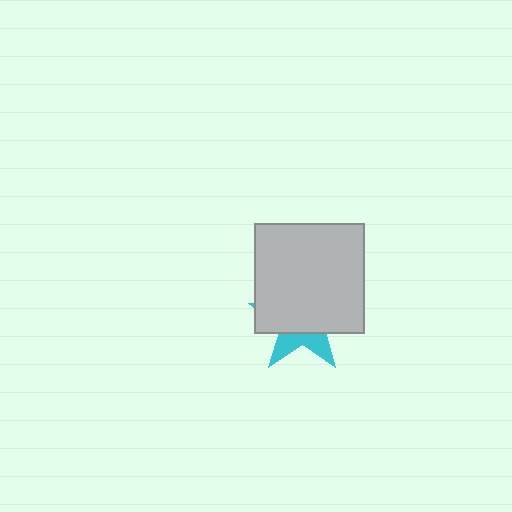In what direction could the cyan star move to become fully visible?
The cyan star could move down. That would shift it out from behind the light gray square entirely.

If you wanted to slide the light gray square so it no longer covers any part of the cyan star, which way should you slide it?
Slide it up — that is the most direct way to separate the two shapes.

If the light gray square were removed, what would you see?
You would see the complete cyan star.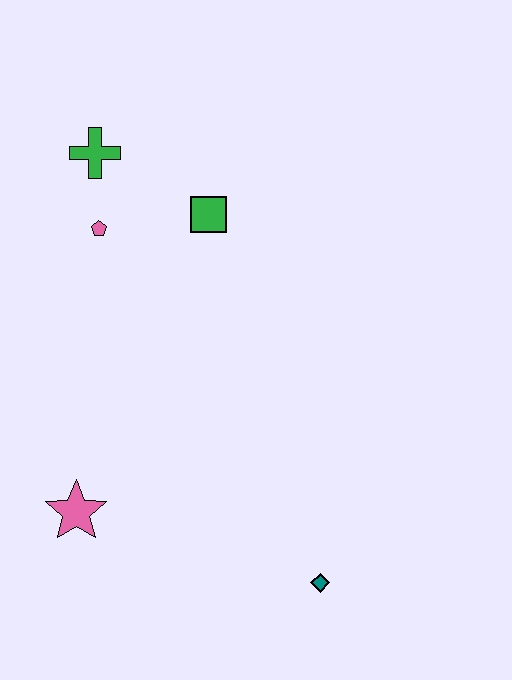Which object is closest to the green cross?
The pink pentagon is closest to the green cross.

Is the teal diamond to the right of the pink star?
Yes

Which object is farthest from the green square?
The teal diamond is farthest from the green square.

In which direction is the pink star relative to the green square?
The pink star is below the green square.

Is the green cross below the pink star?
No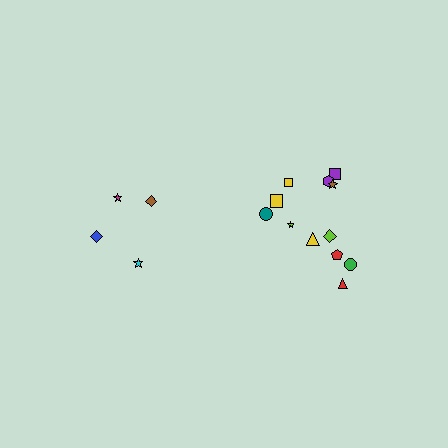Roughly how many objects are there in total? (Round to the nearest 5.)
Roughly 15 objects in total.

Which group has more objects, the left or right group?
The right group.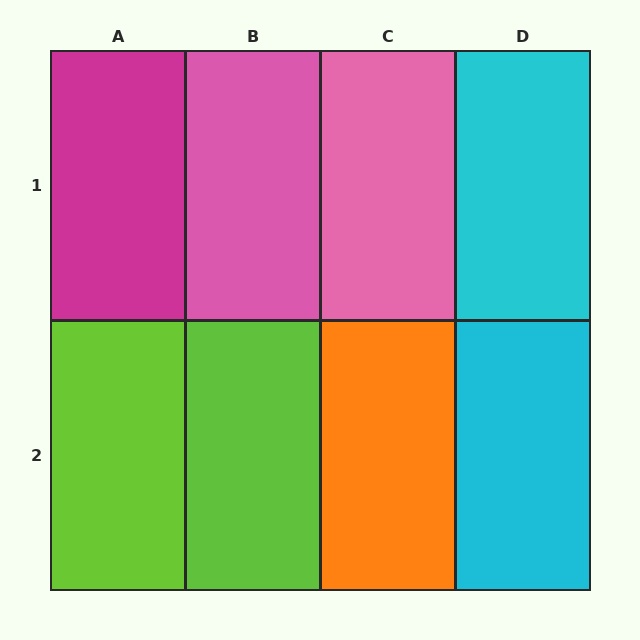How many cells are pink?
2 cells are pink.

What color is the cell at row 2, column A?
Lime.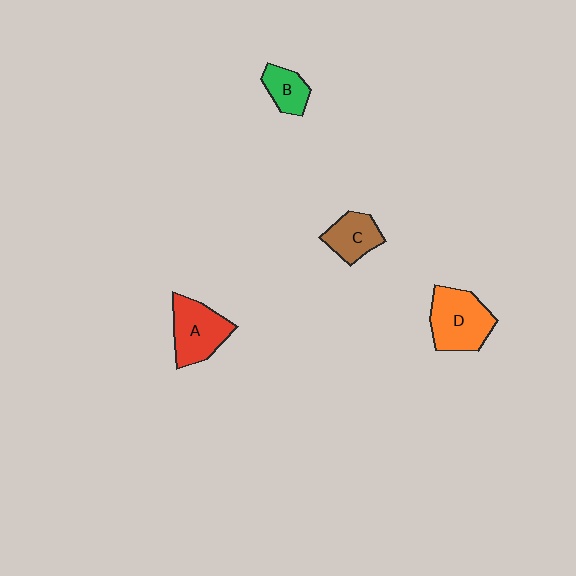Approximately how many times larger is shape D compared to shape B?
Approximately 2.0 times.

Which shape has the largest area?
Shape D (orange).